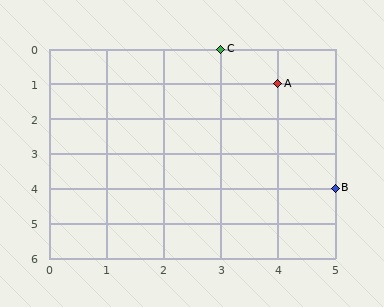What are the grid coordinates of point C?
Point C is at grid coordinates (3, 0).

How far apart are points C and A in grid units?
Points C and A are 1 column and 1 row apart (about 1.4 grid units diagonally).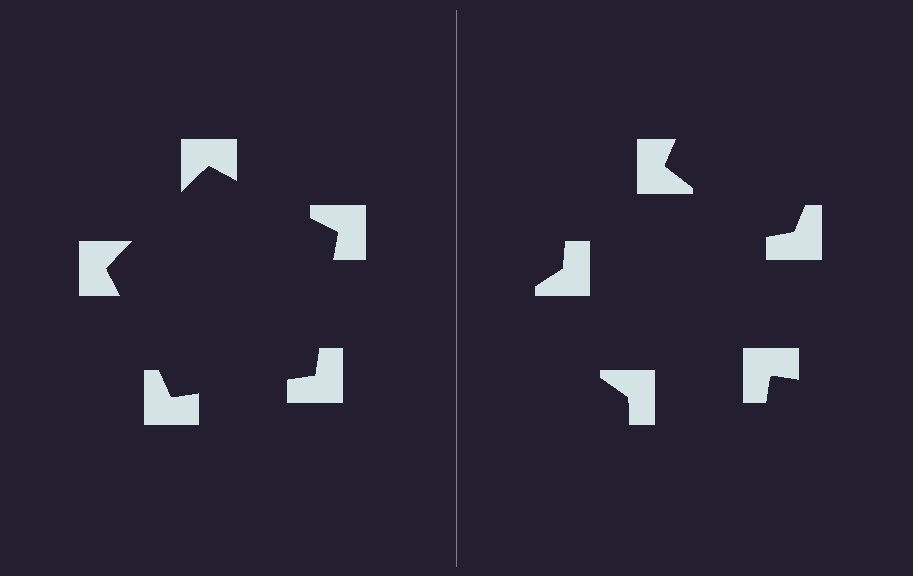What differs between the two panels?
The notched squares are positioned identically on both sides; only the wedge orientations differ. On the left they align to a pentagon; on the right they are misaligned.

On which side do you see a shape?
An illusory pentagon appears on the left side. On the right side the wedge cuts are rotated, so no coherent shape forms.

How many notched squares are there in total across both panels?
10 — 5 on each side.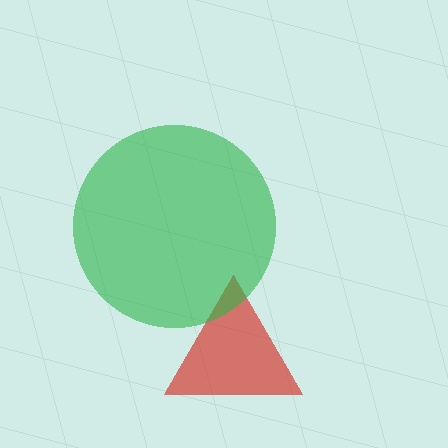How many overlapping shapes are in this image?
There are 2 overlapping shapes in the image.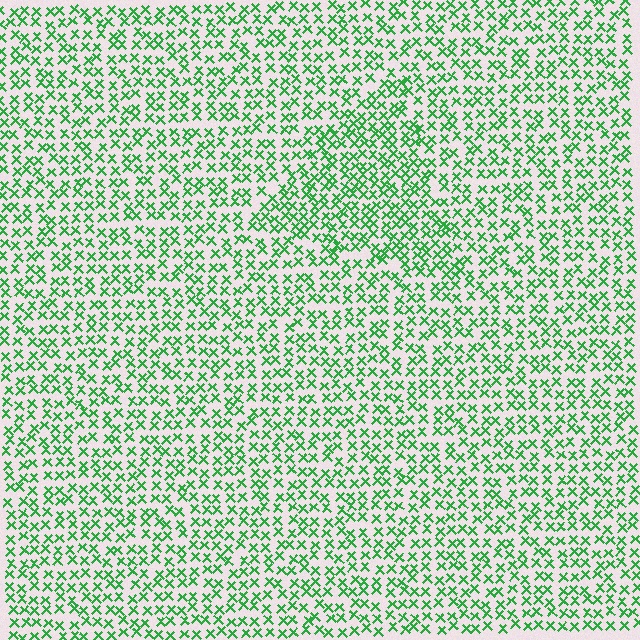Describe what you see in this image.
The image contains small green elements arranged at two different densities. A triangle-shaped region is visible where the elements are more densely packed than the surrounding area.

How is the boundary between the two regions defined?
The boundary is defined by a change in element density (approximately 1.5x ratio). All elements are the same color, size, and shape.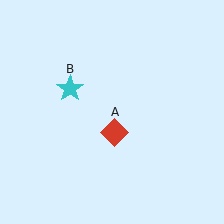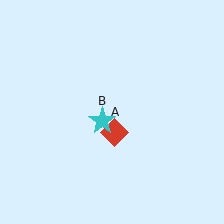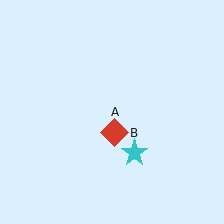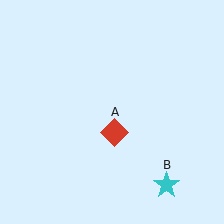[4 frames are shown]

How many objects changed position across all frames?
1 object changed position: cyan star (object B).